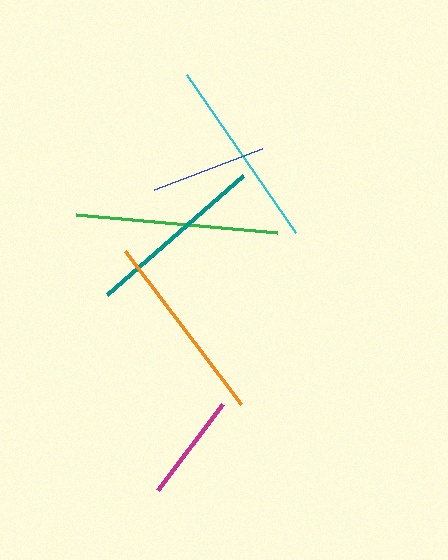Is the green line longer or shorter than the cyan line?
The green line is longer than the cyan line.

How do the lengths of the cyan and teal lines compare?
The cyan and teal lines are approximately the same length.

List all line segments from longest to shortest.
From longest to shortest: green, orange, cyan, teal, blue, magenta.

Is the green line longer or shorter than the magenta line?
The green line is longer than the magenta line.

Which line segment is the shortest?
The magenta line is the shortest at approximately 107 pixels.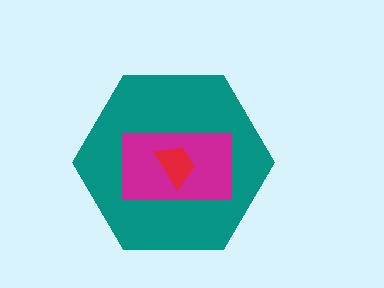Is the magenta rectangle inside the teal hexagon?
Yes.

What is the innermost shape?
The red trapezoid.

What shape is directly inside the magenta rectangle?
The red trapezoid.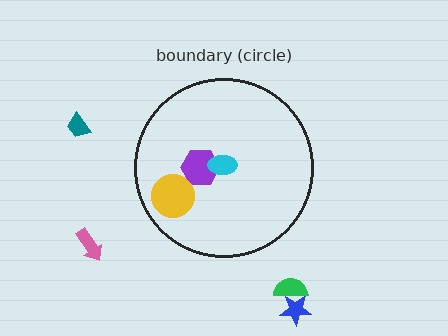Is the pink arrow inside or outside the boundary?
Outside.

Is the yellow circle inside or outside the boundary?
Inside.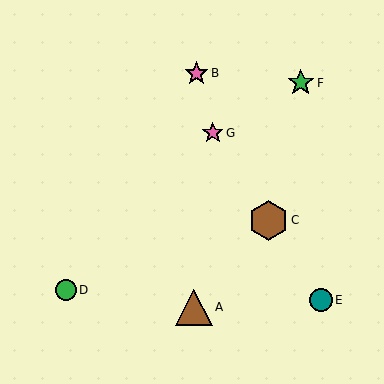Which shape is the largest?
The brown hexagon (labeled C) is the largest.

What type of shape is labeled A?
Shape A is a brown triangle.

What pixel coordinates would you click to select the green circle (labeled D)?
Click at (66, 290) to select the green circle D.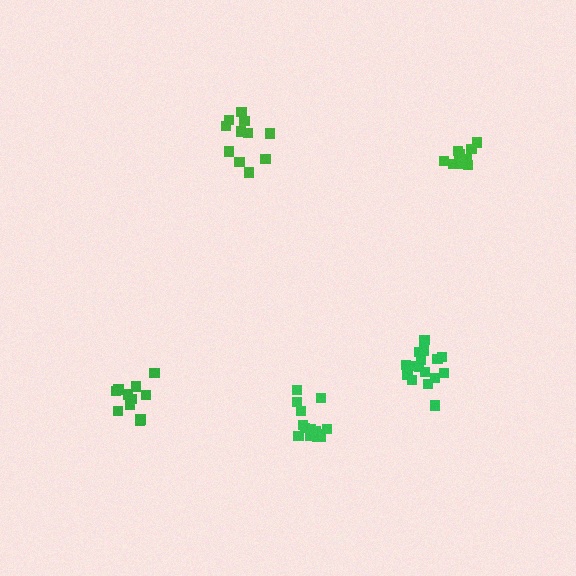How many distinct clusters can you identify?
There are 5 distinct clusters.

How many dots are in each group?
Group 1: 15 dots, Group 2: 16 dots, Group 3: 12 dots, Group 4: 11 dots, Group 5: 11 dots (65 total).